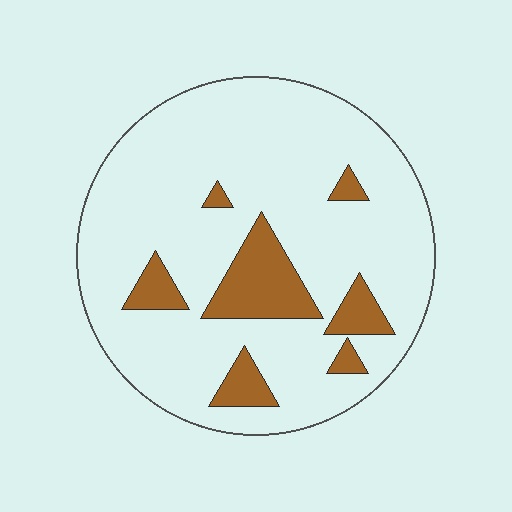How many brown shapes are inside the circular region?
7.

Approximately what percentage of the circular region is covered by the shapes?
Approximately 15%.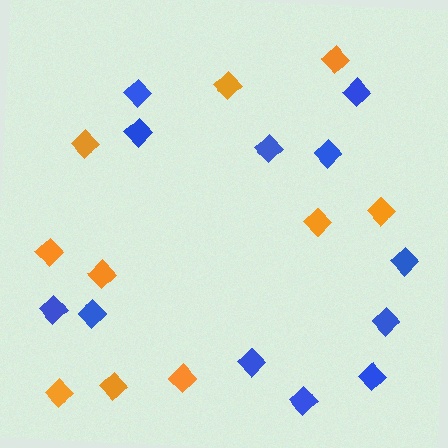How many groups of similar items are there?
There are 2 groups: one group of blue diamonds (12) and one group of orange diamonds (10).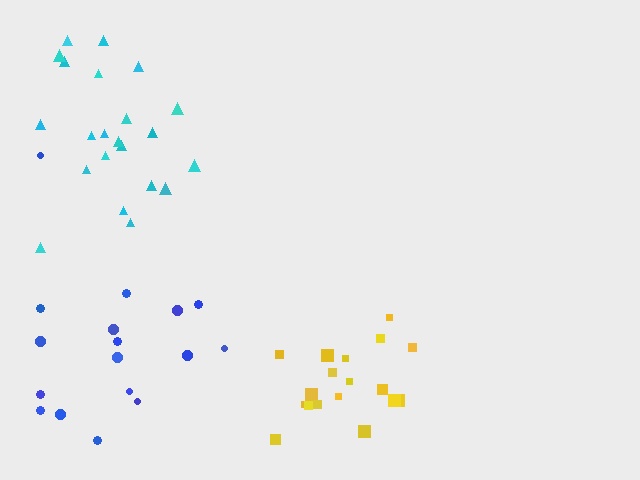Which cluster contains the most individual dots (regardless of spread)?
Cyan (22).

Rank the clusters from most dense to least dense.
yellow, cyan, blue.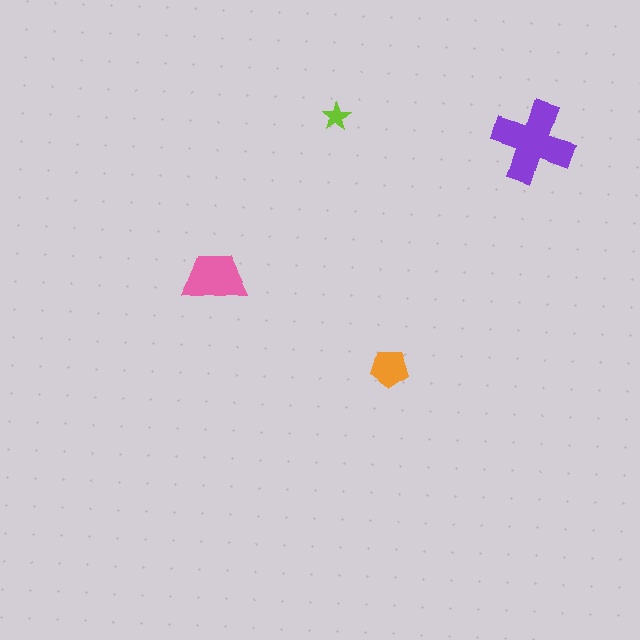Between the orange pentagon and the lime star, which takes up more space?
The orange pentagon.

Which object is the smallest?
The lime star.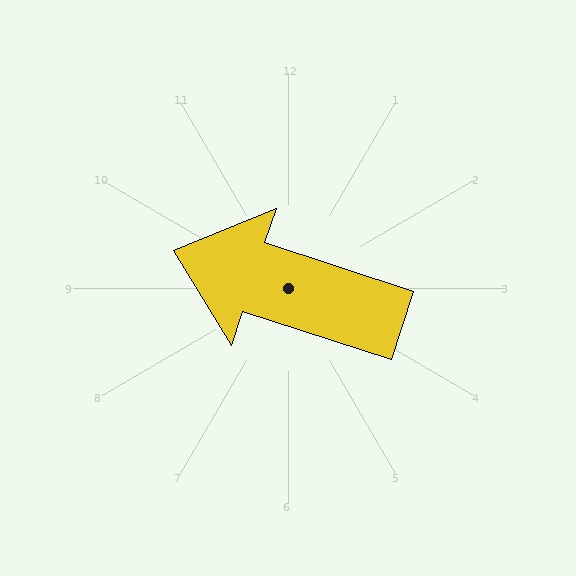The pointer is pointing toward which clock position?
Roughly 10 o'clock.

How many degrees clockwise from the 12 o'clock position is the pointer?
Approximately 288 degrees.